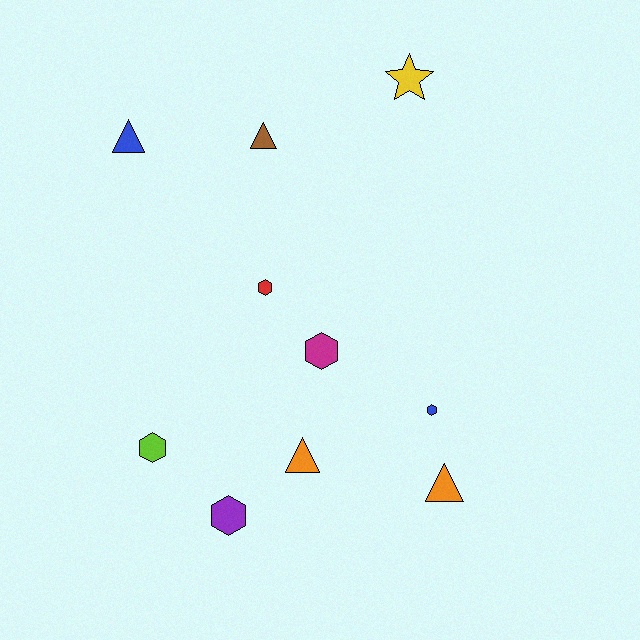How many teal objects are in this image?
There are no teal objects.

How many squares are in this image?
There are no squares.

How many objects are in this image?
There are 10 objects.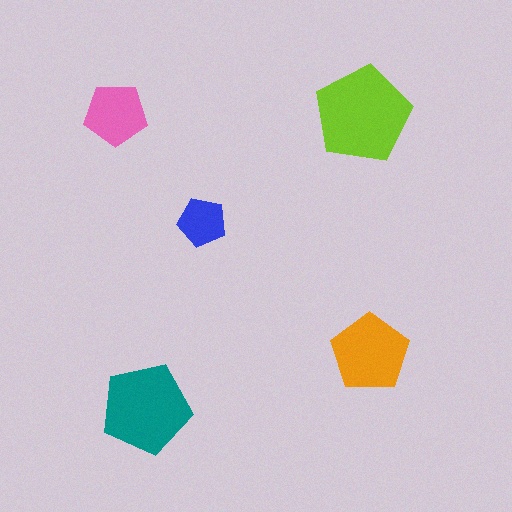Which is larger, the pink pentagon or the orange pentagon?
The orange one.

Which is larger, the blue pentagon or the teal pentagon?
The teal one.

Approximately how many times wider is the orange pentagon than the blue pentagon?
About 1.5 times wider.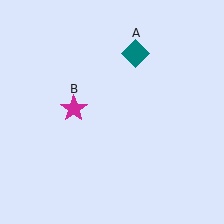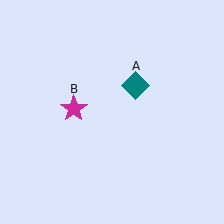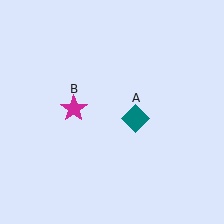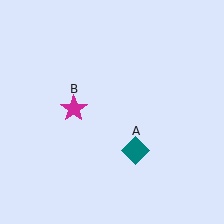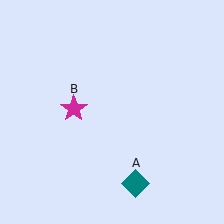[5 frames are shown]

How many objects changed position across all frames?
1 object changed position: teal diamond (object A).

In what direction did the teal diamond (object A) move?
The teal diamond (object A) moved down.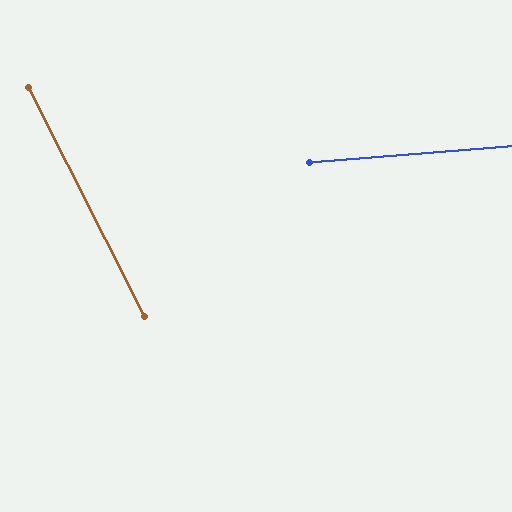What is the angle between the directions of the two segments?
Approximately 68 degrees.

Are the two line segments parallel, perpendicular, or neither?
Neither parallel nor perpendicular — they differ by about 68°.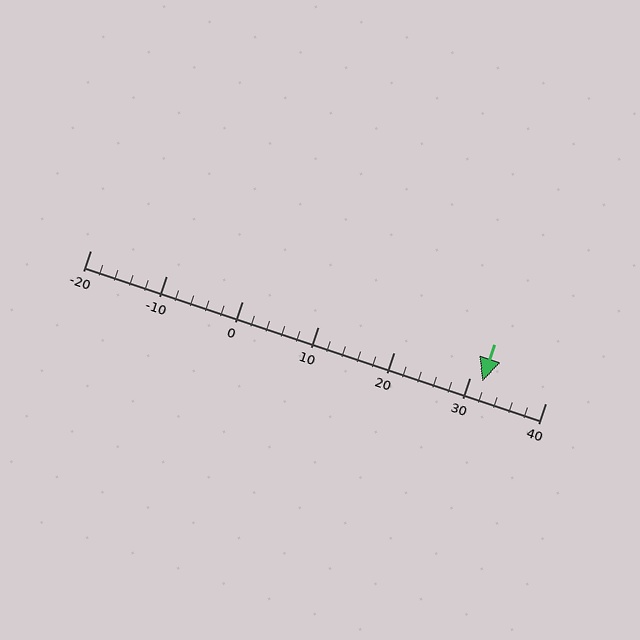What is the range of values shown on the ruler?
The ruler shows values from -20 to 40.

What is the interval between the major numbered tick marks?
The major tick marks are spaced 10 units apart.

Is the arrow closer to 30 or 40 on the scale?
The arrow is closer to 30.